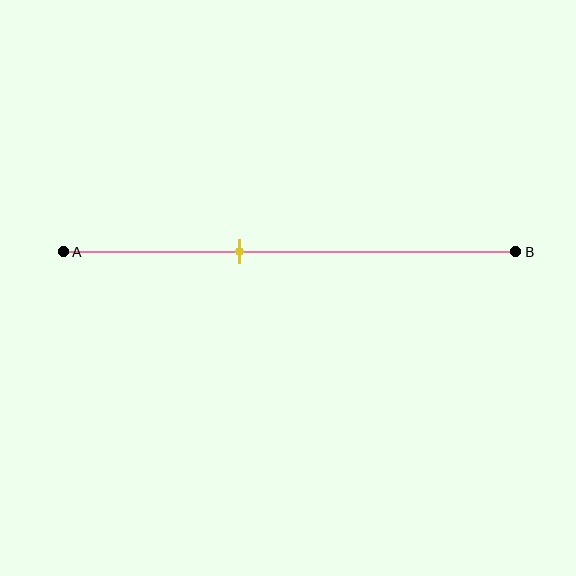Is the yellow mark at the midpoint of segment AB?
No, the mark is at about 40% from A, not at the 50% midpoint.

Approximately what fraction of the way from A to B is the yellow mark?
The yellow mark is approximately 40% of the way from A to B.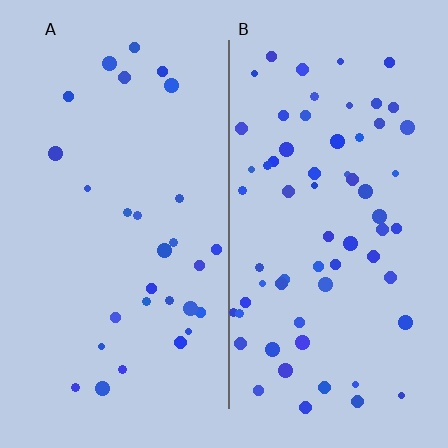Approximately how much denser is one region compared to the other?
Approximately 2.2× — region B over region A.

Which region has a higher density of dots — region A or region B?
B (the right).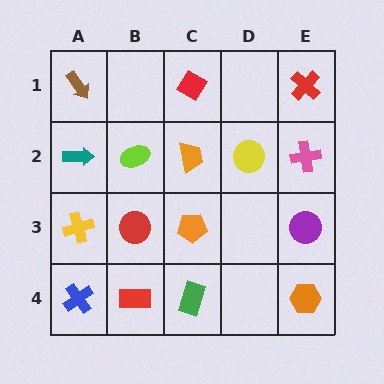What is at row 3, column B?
A red circle.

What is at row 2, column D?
A yellow circle.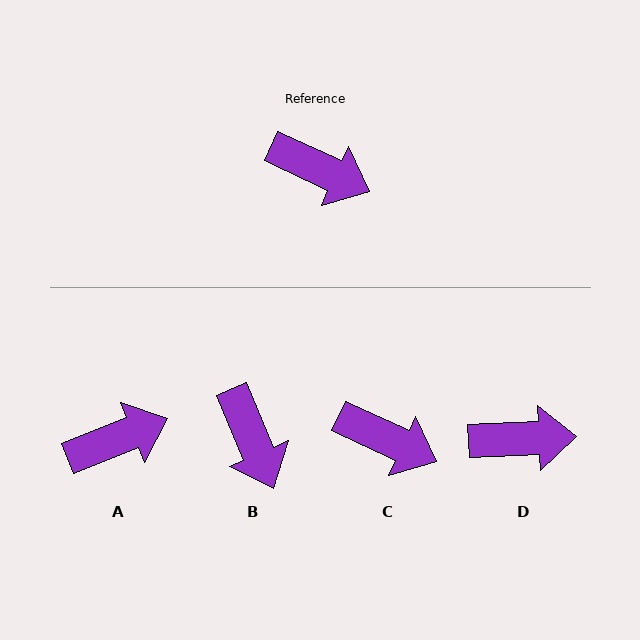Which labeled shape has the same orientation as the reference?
C.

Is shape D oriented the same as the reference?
No, it is off by about 27 degrees.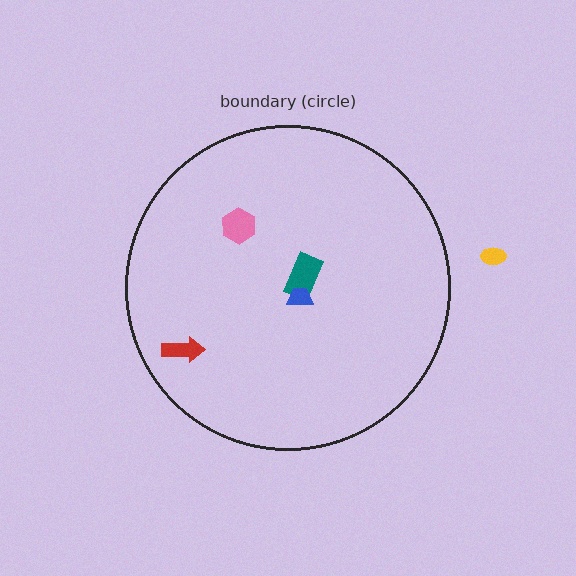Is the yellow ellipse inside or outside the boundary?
Outside.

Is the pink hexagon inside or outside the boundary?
Inside.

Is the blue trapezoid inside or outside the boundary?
Inside.